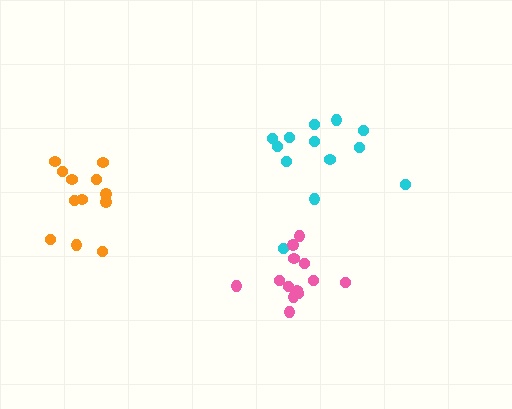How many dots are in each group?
Group 1: 12 dots, Group 2: 13 dots, Group 3: 13 dots (38 total).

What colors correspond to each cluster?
The clusters are colored: orange, cyan, pink.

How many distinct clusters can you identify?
There are 3 distinct clusters.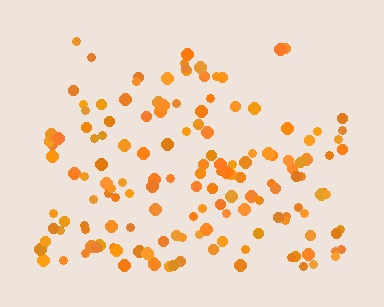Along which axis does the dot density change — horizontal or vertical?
Vertical.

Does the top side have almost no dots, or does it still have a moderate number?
Still a moderate number, just noticeably fewer than the bottom.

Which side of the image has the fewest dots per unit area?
The top.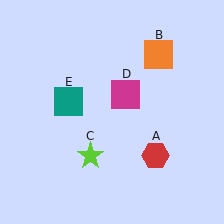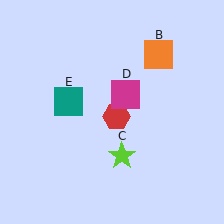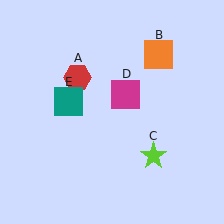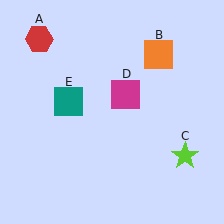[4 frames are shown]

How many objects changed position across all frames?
2 objects changed position: red hexagon (object A), lime star (object C).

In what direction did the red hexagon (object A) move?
The red hexagon (object A) moved up and to the left.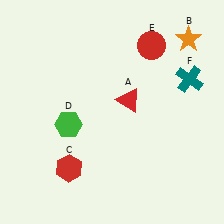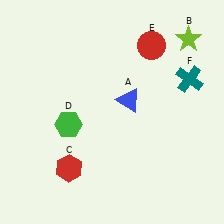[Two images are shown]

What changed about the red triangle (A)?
In Image 1, A is red. In Image 2, it changed to blue.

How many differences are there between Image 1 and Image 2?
There are 2 differences between the two images.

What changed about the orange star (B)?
In Image 1, B is orange. In Image 2, it changed to lime.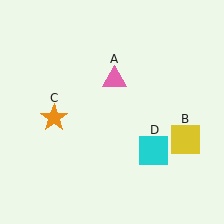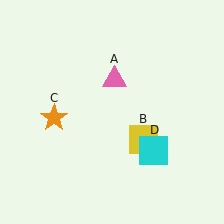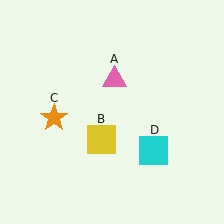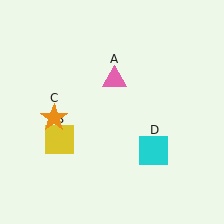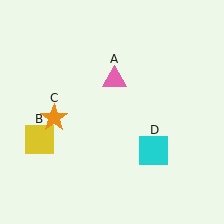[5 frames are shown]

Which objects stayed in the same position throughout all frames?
Pink triangle (object A) and orange star (object C) and cyan square (object D) remained stationary.